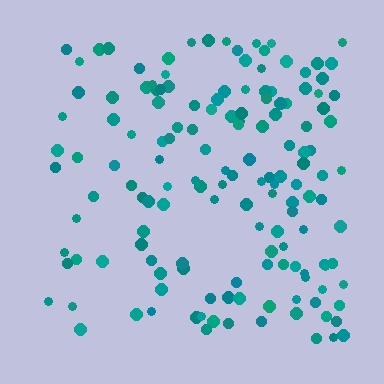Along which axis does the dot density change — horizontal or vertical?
Horizontal.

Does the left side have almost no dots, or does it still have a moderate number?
Still a moderate number, just noticeably fewer than the right.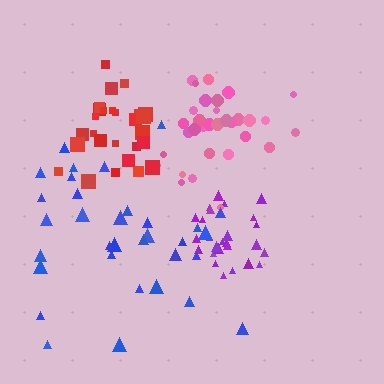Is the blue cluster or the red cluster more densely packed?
Red.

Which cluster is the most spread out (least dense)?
Blue.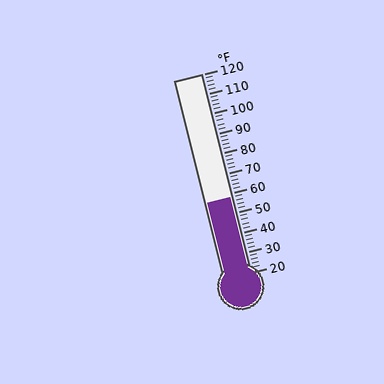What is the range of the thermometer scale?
The thermometer scale ranges from 20°F to 120°F.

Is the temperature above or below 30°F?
The temperature is above 30°F.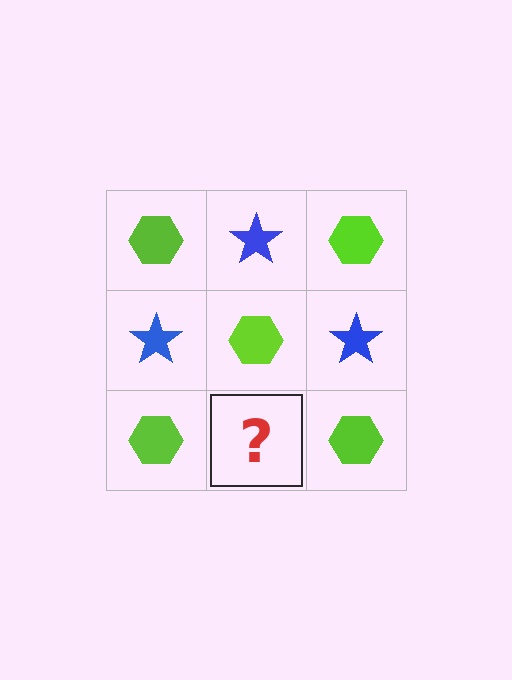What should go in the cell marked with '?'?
The missing cell should contain a blue star.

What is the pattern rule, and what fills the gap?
The rule is that it alternates lime hexagon and blue star in a checkerboard pattern. The gap should be filled with a blue star.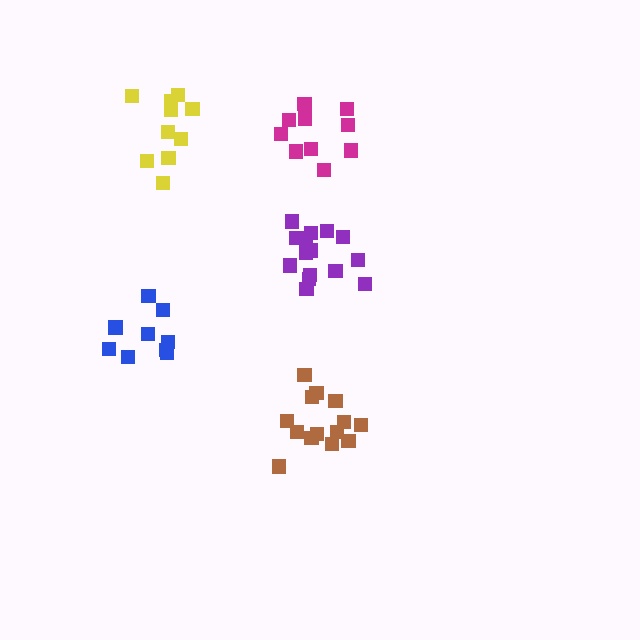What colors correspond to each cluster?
The clusters are colored: magenta, brown, yellow, purple, blue.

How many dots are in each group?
Group 1: 10 dots, Group 2: 14 dots, Group 3: 10 dots, Group 4: 15 dots, Group 5: 9 dots (58 total).